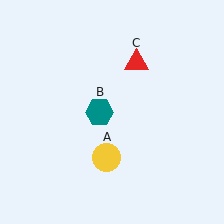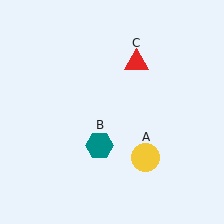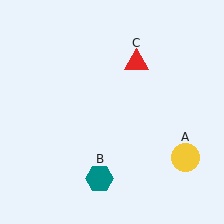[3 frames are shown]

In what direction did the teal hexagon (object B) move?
The teal hexagon (object B) moved down.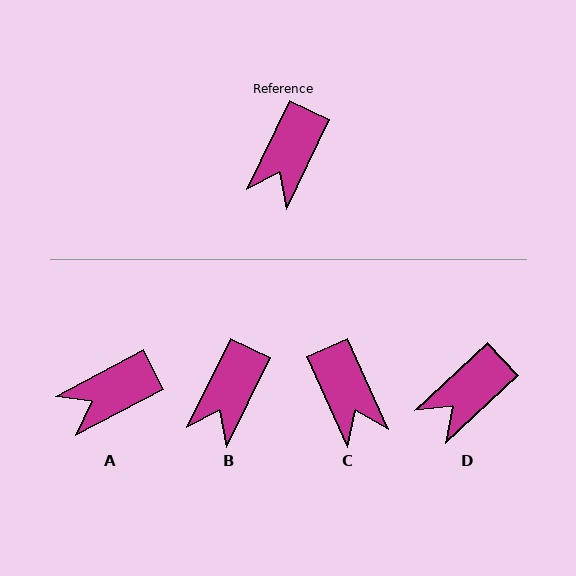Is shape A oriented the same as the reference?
No, it is off by about 36 degrees.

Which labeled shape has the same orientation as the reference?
B.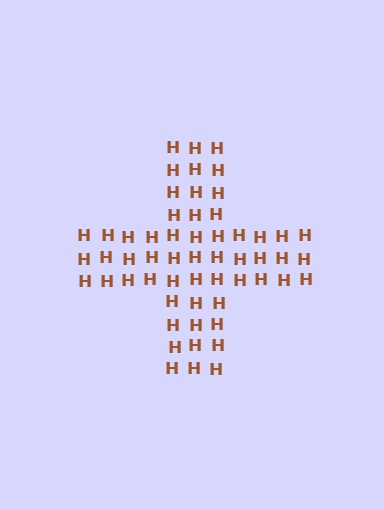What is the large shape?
The large shape is a cross.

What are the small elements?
The small elements are letter H's.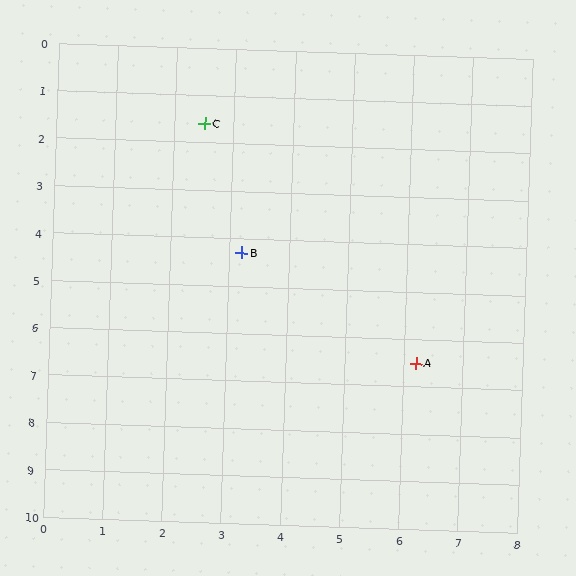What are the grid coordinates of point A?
Point A is at approximately (6.2, 6.5).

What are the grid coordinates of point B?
Point B is at approximately (3.2, 4.3).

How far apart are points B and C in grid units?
Points B and C are about 2.8 grid units apart.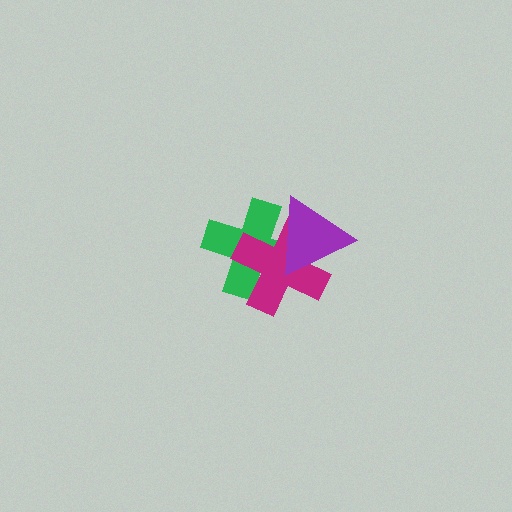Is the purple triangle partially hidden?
No, no other shape covers it.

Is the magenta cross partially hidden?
Yes, it is partially covered by another shape.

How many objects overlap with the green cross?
2 objects overlap with the green cross.